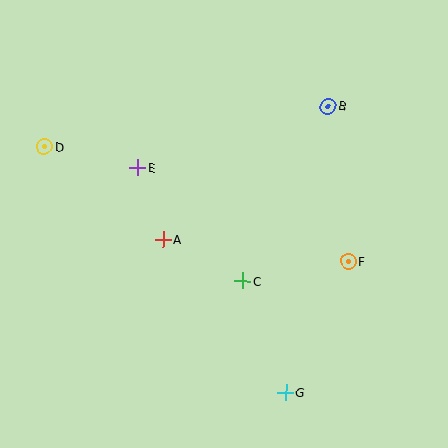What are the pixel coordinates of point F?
Point F is at (348, 261).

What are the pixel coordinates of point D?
Point D is at (44, 147).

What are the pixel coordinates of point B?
Point B is at (328, 106).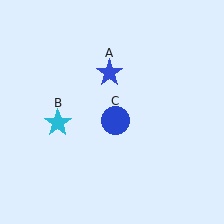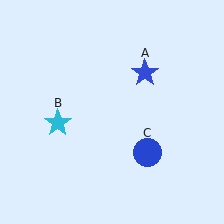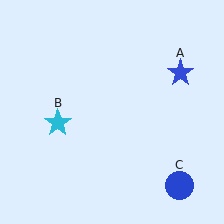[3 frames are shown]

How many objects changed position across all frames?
2 objects changed position: blue star (object A), blue circle (object C).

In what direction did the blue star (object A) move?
The blue star (object A) moved right.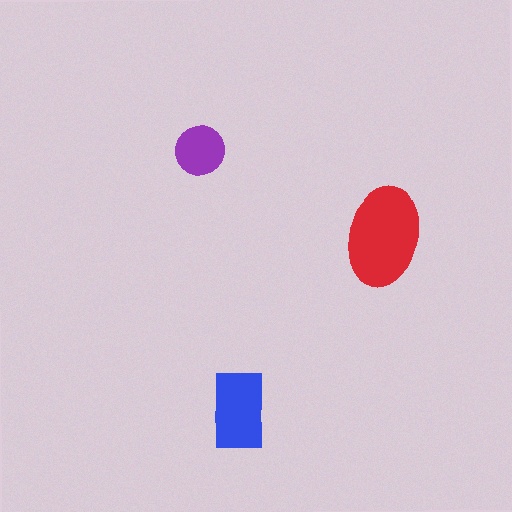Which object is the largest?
The red ellipse.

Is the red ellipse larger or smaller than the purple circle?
Larger.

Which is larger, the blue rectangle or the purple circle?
The blue rectangle.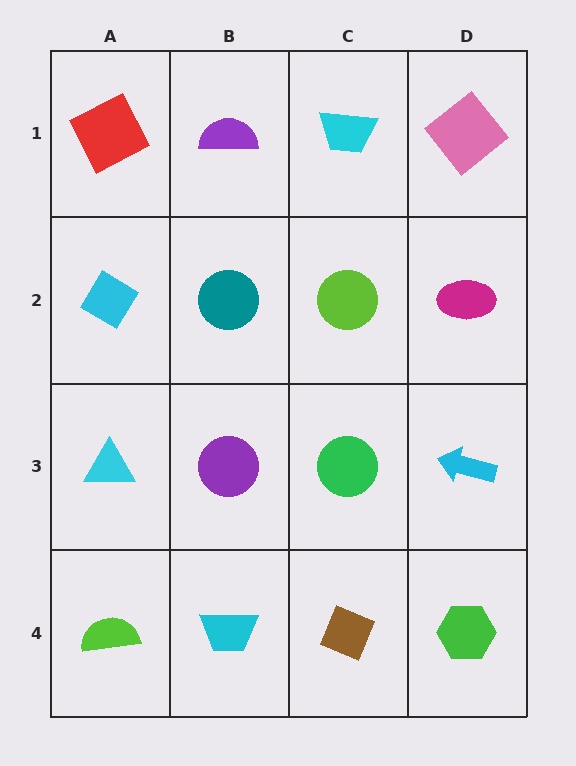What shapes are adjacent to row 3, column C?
A lime circle (row 2, column C), a brown diamond (row 4, column C), a purple circle (row 3, column B), a cyan arrow (row 3, column D).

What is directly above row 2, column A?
A red square.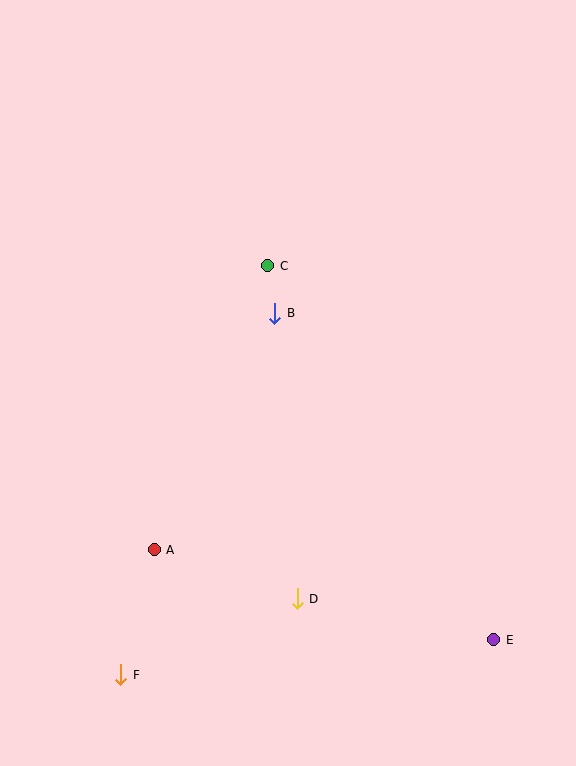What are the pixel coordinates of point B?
Point B is at (275, 313).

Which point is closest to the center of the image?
Point B at (275, 313) is closest to the center.